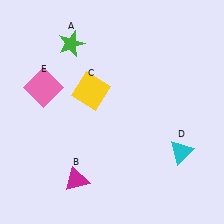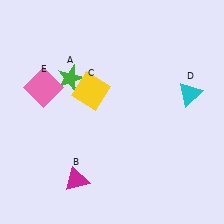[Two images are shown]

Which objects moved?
The objects that moved are: the green star (A), the cyan triangle (D).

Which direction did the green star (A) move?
The green star (A) moved down.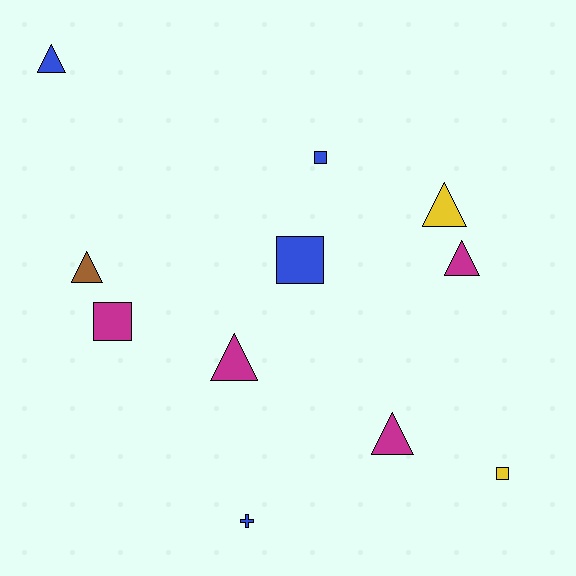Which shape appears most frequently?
Triangle, with 6 objects.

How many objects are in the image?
There are 11 objects.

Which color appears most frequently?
Magenta, with 4 objects.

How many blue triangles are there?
There is 1 blue triangle.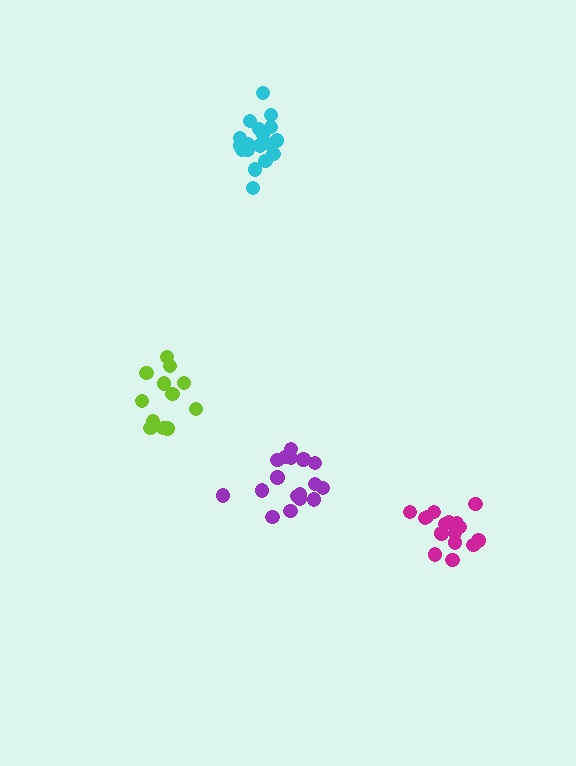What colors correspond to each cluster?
The clusters are colored: lime, cyan, purple, magenta.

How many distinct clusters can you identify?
There are 4 distinct clusters.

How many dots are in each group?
Group 1: 13 dots, Group 2: 19 dots, Group 3: 17 dots, Group 4: 17 dots (66 total).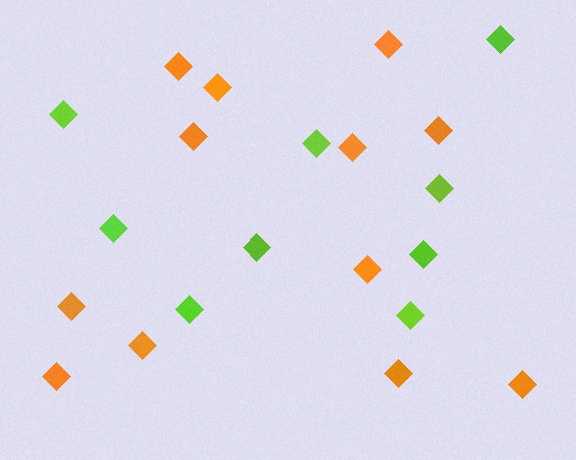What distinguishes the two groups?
There are 2 groups: one group of orange diamonds (12) and one group of lime diamonds (9).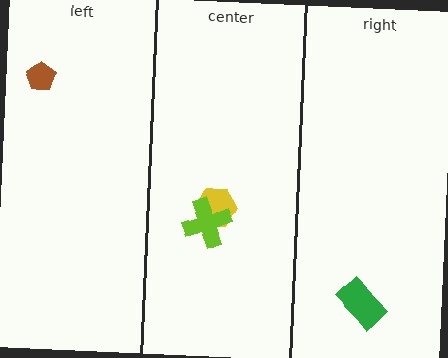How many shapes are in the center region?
2.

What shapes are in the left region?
The brown pentagon.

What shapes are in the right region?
The green rectangle.